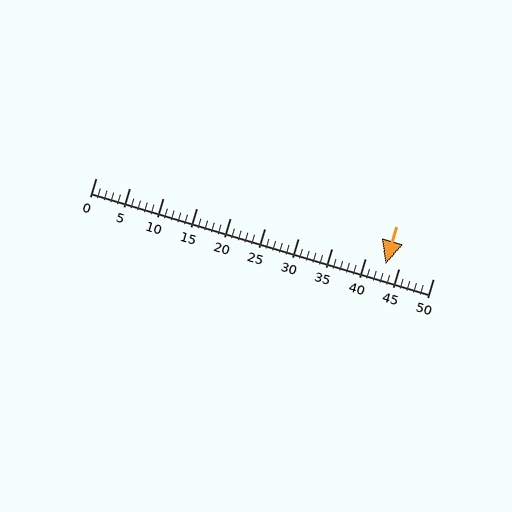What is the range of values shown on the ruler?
The ruler shows values from 0 to 50.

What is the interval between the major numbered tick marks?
The major tick marks are spaced 5 units apart.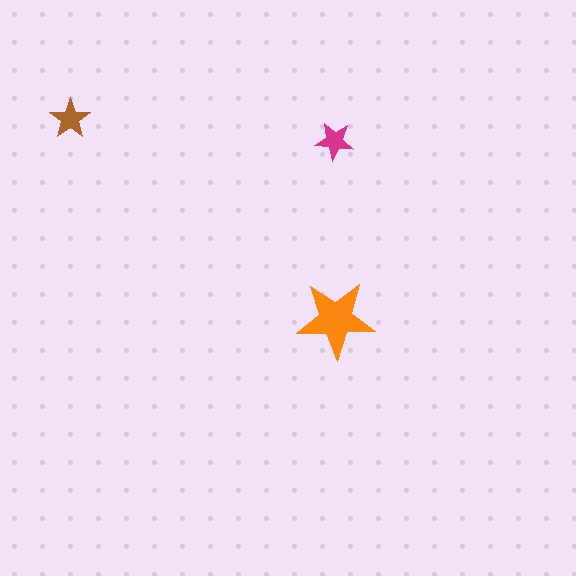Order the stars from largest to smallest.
the orange one, the brown one, the magenta one.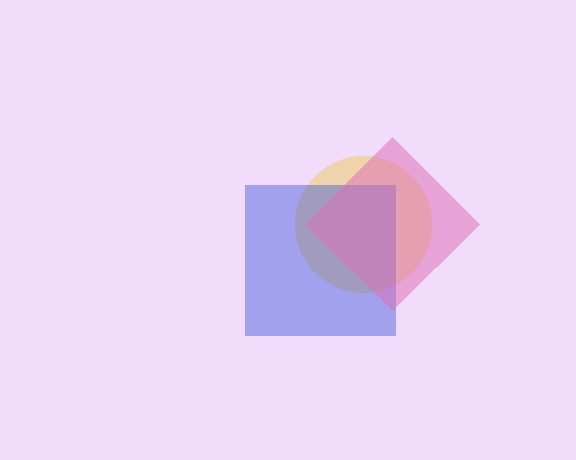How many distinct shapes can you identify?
There are 3 distinct shapes: a yellow circle, a blue square, a pink diamond.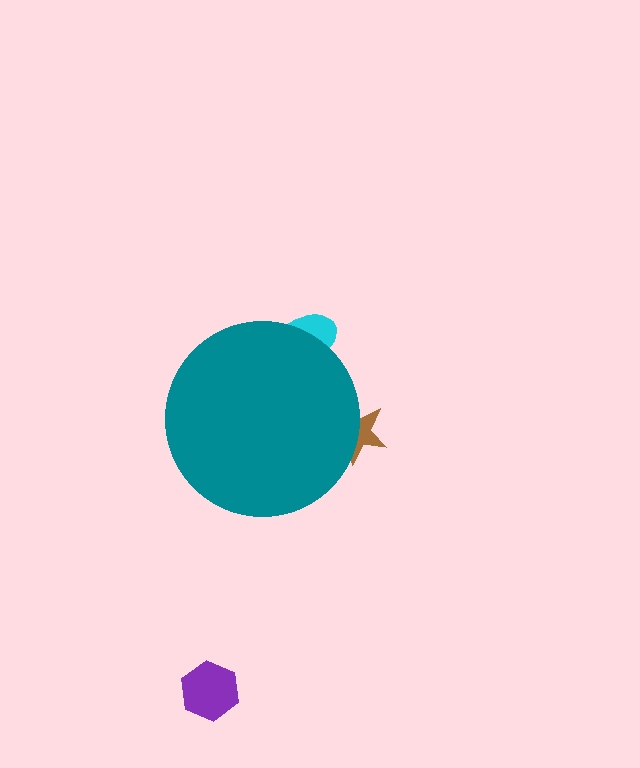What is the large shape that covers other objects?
A teal circle.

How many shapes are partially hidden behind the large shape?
2 shapes are partially hidden.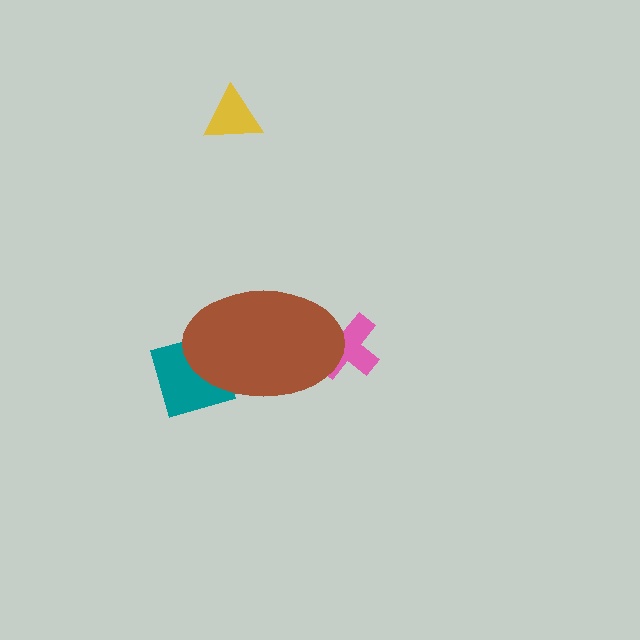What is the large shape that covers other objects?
A brown ellipse.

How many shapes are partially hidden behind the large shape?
2 shapes are partially hidden.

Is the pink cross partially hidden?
Yes, the pink cross is partially hidden behind the brown ellipse.